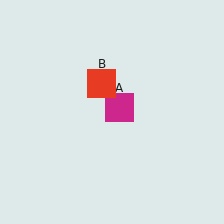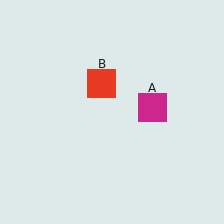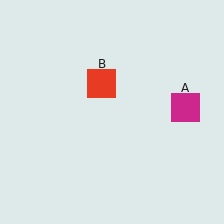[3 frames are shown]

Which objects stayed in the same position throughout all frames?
Red square (object B) remained stationary.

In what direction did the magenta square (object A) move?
The magenta square (object A) moved right.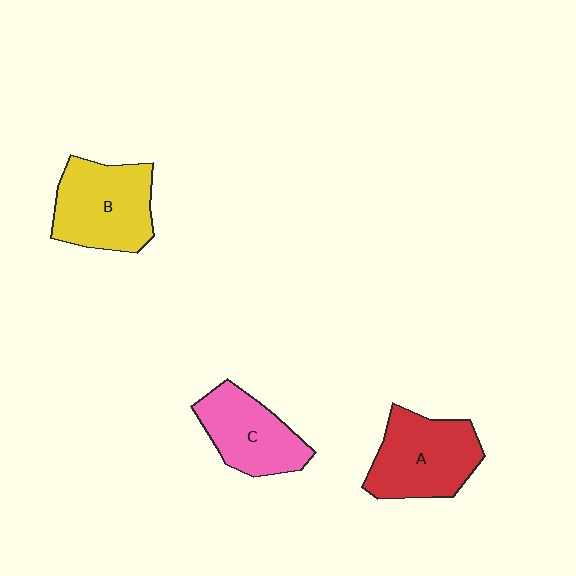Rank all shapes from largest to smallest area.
From largest to smallest: B (yellow), A (red), C (pink).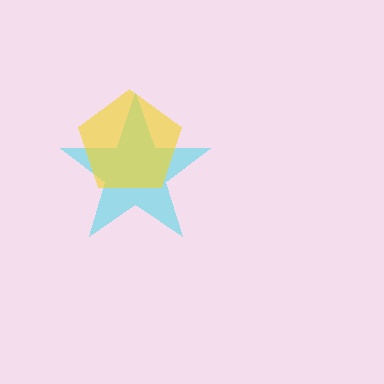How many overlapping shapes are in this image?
There are 2 overlapping shapes in the image.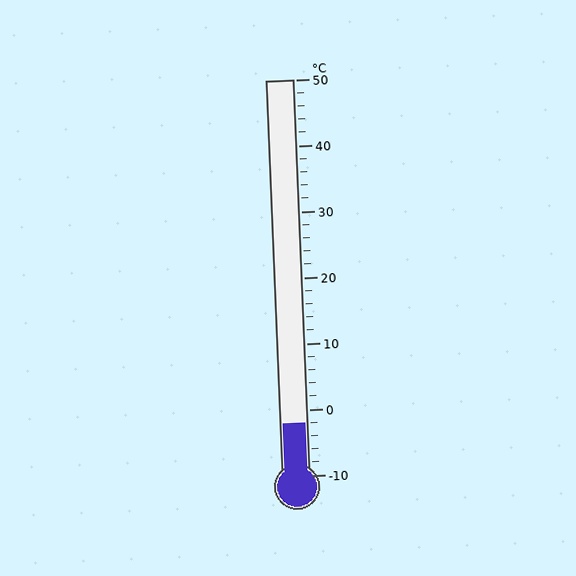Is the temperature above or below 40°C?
The temperature is below 40°C.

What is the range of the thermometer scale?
The thermometer scale ranges from -10°C to 50°C.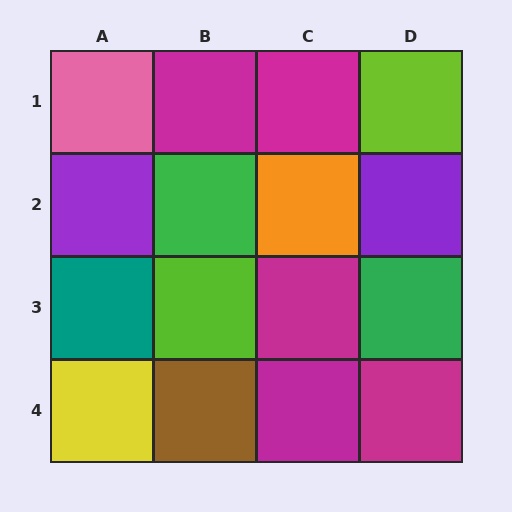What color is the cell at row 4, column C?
Magenta.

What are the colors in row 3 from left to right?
Teal, lime, magenta, green.